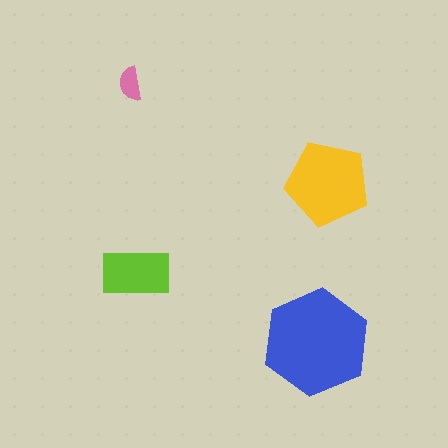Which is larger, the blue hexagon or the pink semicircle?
The blue hexagon.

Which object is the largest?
The blue hexagon.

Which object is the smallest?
The pink semicircle.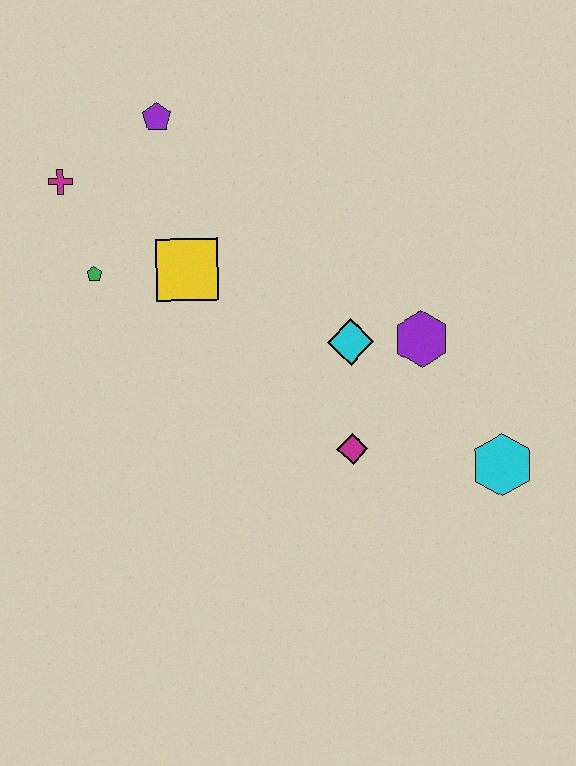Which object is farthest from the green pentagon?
The cyan hexagon is farthest from the green pentagon.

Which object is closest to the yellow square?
The green pentagon is closest to the yellow square.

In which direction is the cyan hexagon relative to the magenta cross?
The cyan hexagon is to the right of the magenta cross.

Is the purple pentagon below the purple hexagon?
No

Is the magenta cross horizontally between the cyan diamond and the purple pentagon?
No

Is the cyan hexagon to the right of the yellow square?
Yes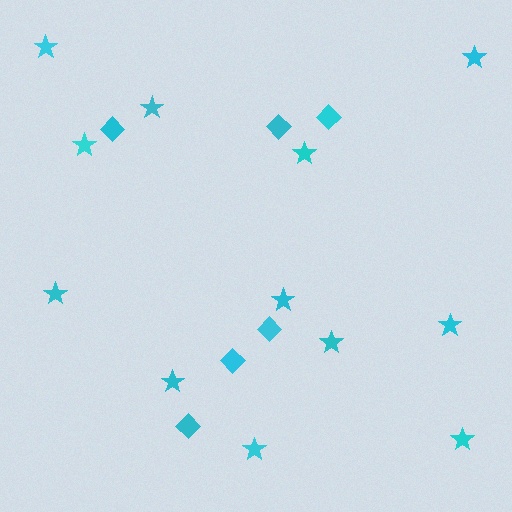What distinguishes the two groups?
There are 2 groups: one group of diamonds (6) and one group of stars (12).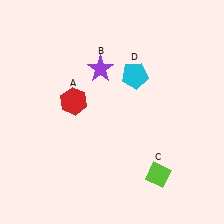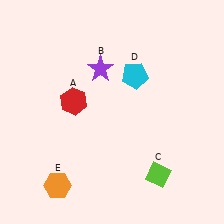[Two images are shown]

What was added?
An orange hexagon (E) was added in Image 2.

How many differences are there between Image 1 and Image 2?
There is 1 difference between the two images.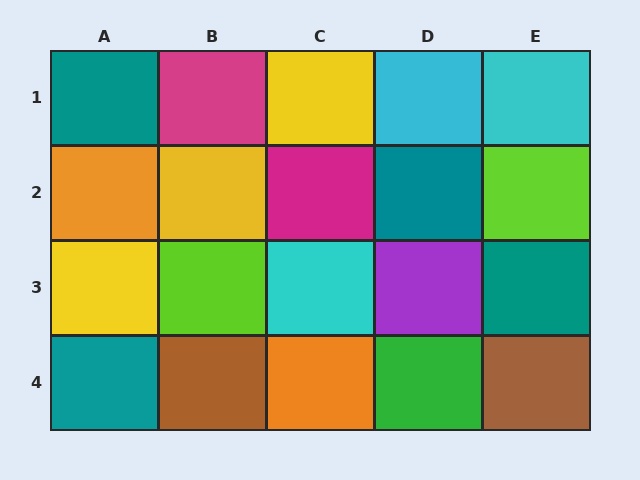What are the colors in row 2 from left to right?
Orange, yellow, magenta, teal, lime.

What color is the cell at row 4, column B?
Brown.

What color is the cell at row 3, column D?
Purple.